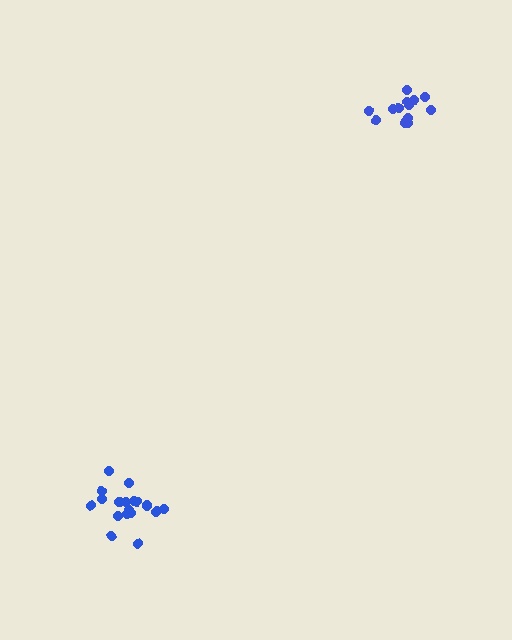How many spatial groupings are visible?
There are 2 spatial groupings.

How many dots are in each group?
Group 1: 19 dots, Group 2: 14 dots (33 total).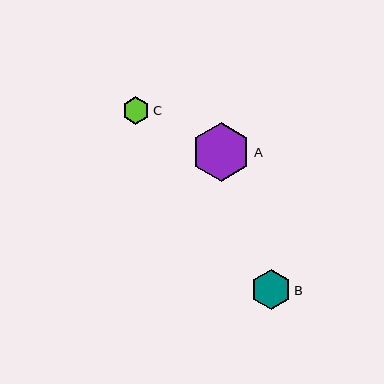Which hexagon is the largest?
Hexagon A is the largest with a size of approximately 59 pixels.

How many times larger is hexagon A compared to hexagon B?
Hexagon A is approximately 1.5 times the size of hexagon B.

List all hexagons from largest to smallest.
From largest to smallest: A, B, C.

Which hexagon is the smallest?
Hexagon C is the smallest with a size of approximately 27 pixels.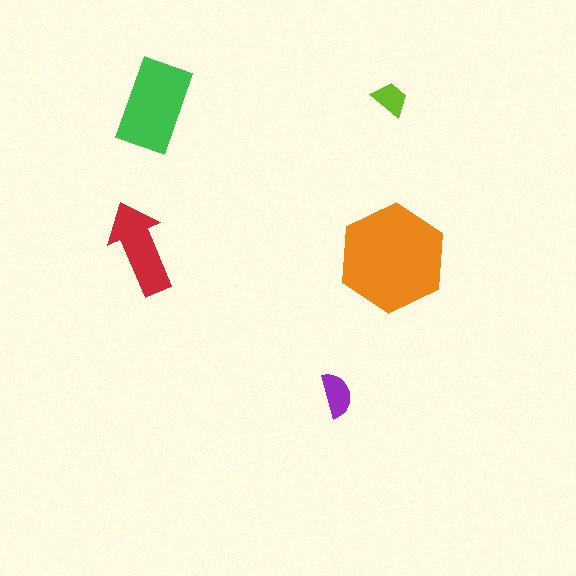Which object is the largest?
The orange hexagon.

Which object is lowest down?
The purple semicircle is bottommost.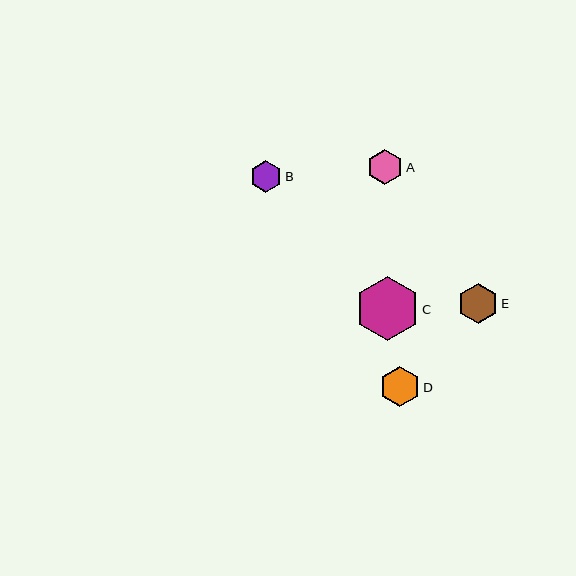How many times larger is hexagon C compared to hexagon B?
Hexagon C is approximately 2.0 times the size of hexagon B.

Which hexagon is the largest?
Hexagon C is the largest with a size of approximately 64 pixels.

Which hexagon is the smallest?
Hexagon B is the smallest with a size of approximately 32 pixels.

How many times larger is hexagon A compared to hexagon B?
Hexagon A is approximately 1.1 times the size of hexagon B.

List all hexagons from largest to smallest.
From largest to smallest: C, E, D, A, B.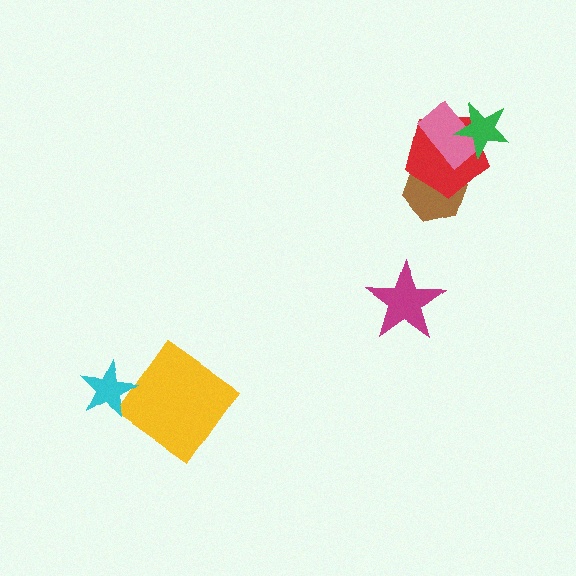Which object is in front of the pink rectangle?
The green star is in front of the pink rectangle.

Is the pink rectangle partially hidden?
Yes, it is partially covered by another shape.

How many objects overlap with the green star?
2 objects overlap with the green star.